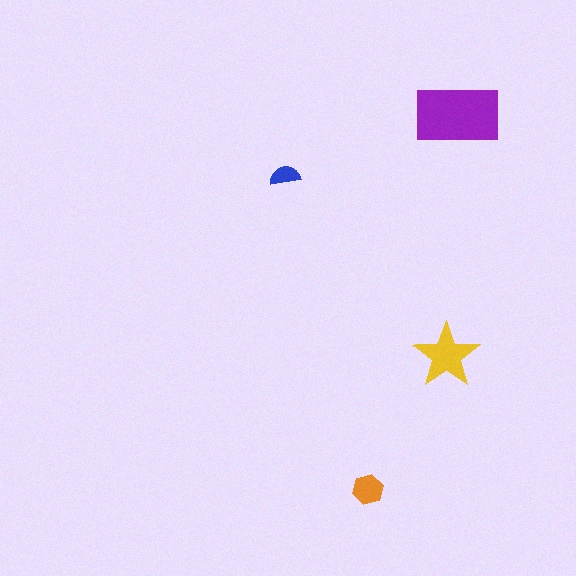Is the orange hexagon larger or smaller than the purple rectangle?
Smaller.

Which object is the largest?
The purple rectangle.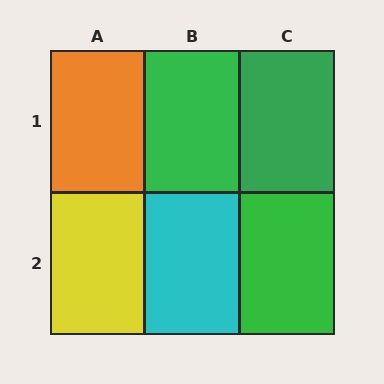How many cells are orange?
1 cell is orange.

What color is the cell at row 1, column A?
Orange.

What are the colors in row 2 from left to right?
Yellow, cyan, green.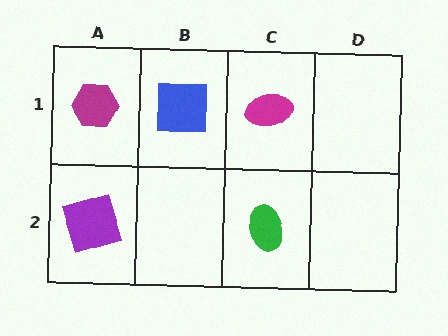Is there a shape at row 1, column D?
No, that cell is empty.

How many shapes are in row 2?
2 shapes.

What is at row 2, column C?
A green ellipse.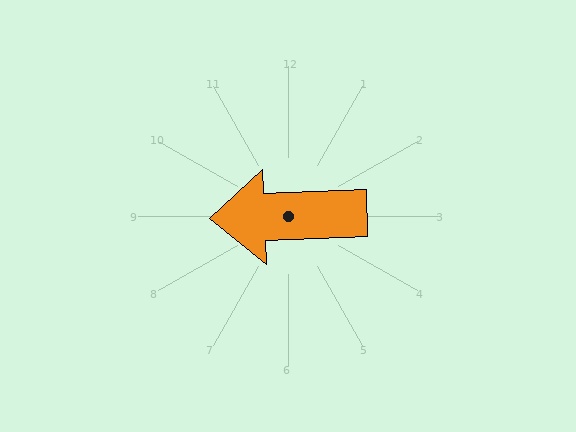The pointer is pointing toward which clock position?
Roughly 9 o'clock.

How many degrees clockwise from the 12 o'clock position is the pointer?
Approximately 268 degrees.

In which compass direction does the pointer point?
West.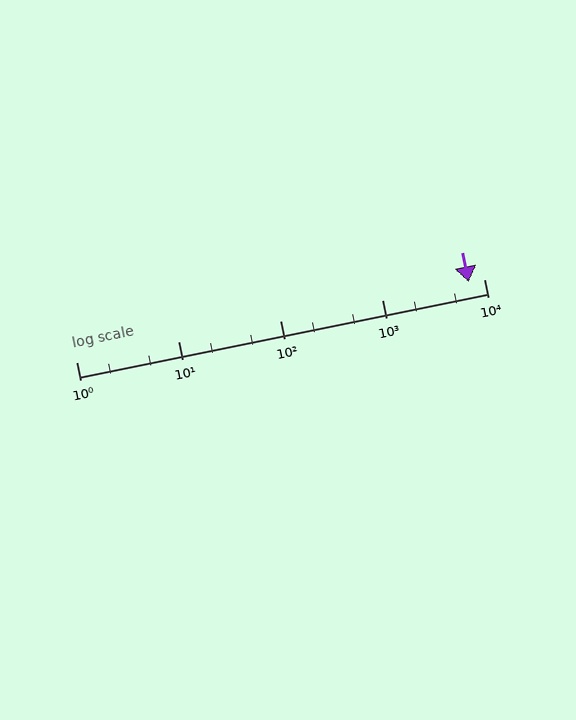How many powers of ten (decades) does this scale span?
The scale spans 4 decades, from 1 to 10000.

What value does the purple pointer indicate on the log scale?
The pointer indicates approximately 7100.